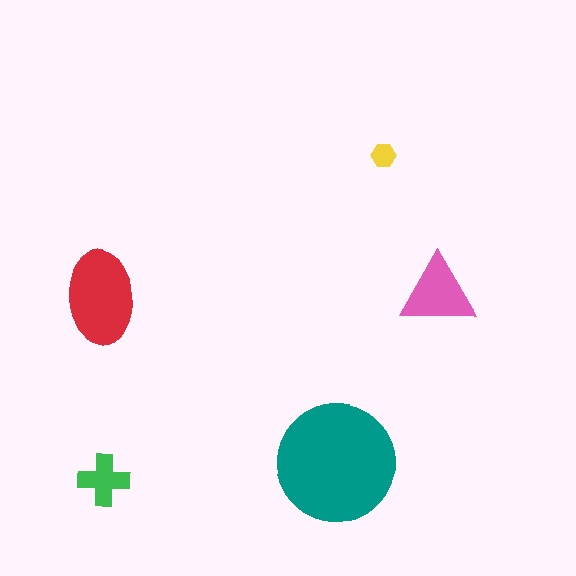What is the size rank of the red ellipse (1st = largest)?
2nd.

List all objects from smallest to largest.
The yellow hexagon, the green cross, the pink triangle, the red ellipse, the teal circle.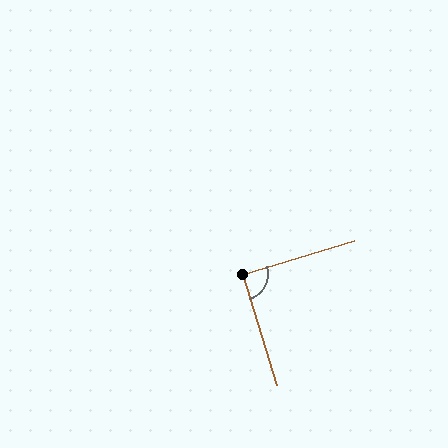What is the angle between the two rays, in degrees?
Approximately 89 degrees.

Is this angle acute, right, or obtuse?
It is approximately a right angle.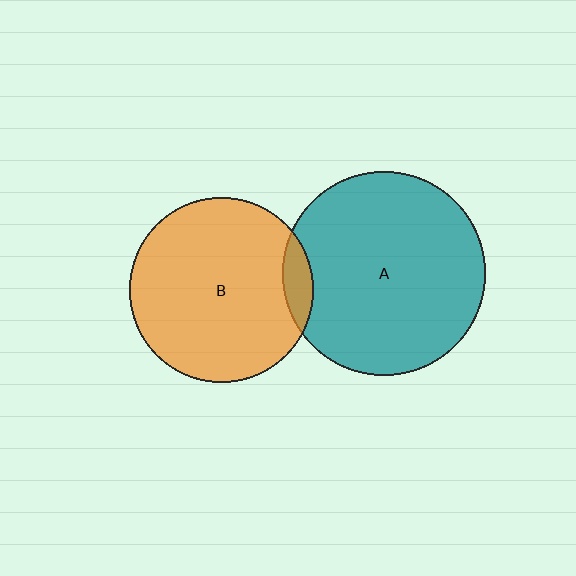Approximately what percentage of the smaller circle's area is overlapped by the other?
Approximately 10%.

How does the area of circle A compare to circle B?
Approximately 1.2 times.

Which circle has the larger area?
Circle A (teal).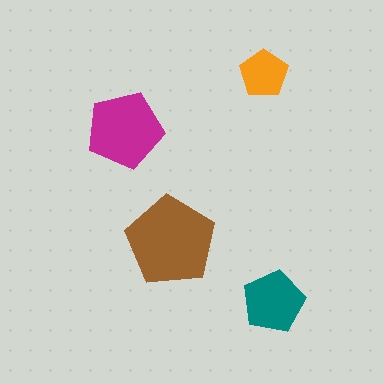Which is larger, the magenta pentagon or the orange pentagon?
The magenta one.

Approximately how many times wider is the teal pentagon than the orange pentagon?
About 1.5 times wider.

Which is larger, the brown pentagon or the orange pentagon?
The brown one.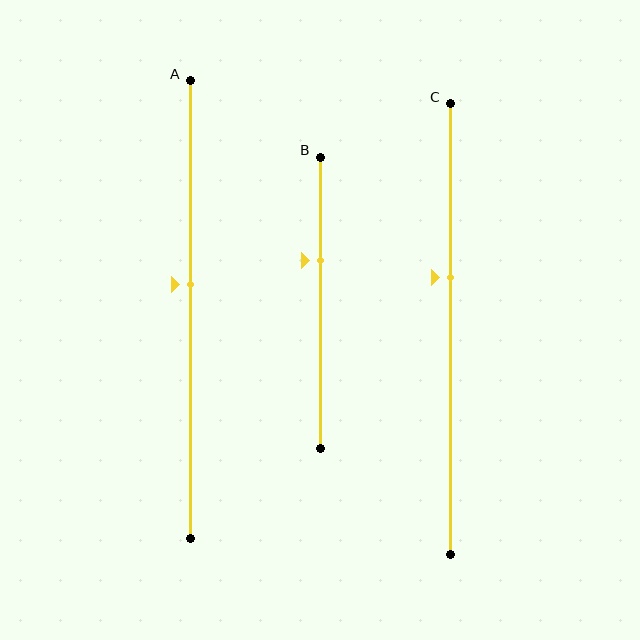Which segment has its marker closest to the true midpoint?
Segment A has its marker closest to the true midpoint.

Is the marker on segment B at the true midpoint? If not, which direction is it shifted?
No, the marker on segment B is shifted upward by about 15% of the segment length.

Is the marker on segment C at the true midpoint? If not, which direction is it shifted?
No, the marker on segment C is shifted upward by about 11% of the segment length.